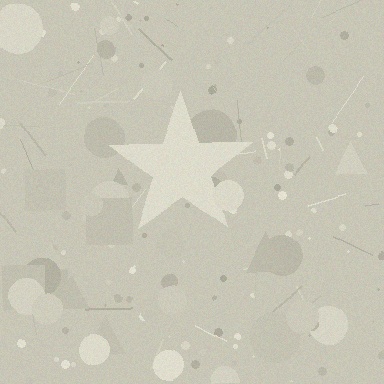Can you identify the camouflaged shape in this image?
The camouflaged shape is a star.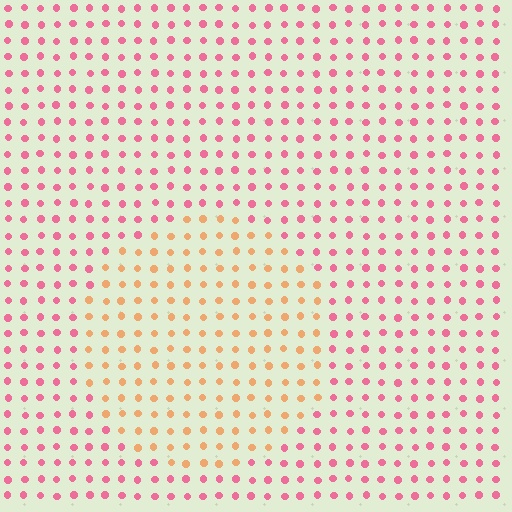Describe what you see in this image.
The image is filled with small pink elements in a uniform arrangement. A circle-shaped region is visible where the elements are tinted to a slightly different hue, forming a subtle color boundary.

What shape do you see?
I see a circle.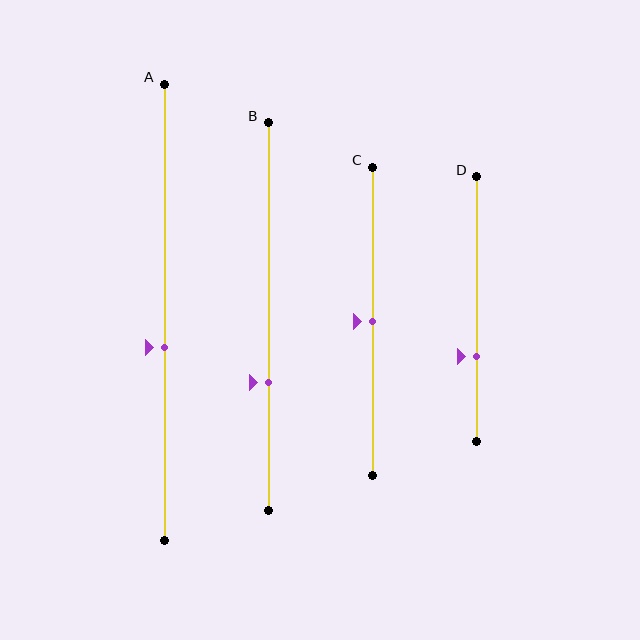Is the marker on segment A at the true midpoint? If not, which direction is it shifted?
No, the marker on segment A is shifted downward by about 8% of the segment length.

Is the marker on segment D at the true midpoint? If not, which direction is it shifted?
No, the marker on segment D is shifted downward by about 18% of the segment length.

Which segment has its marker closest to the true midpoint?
Segment C has its marker closest to the true midpoint.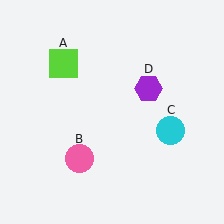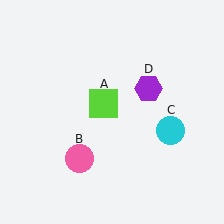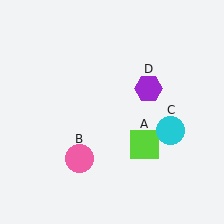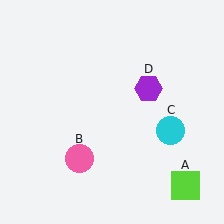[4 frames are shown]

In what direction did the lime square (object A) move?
The lime square (object A) moved down and to the right.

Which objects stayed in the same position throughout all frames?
Pink circle (object B) and cyan circle (object C) and purple hexagon (object D) remained stationary.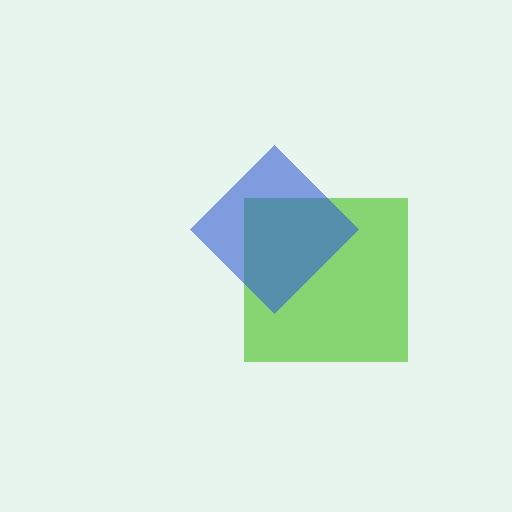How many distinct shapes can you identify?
There are 2 distinct shapes: a lime square, a blue diamond.